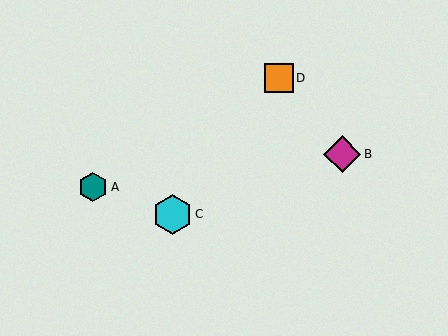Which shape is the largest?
The cyan hexagon (labeled C) is the largest.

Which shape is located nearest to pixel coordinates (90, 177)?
The teal hexagon (labeled A) at (93, 187) is nearest to that location.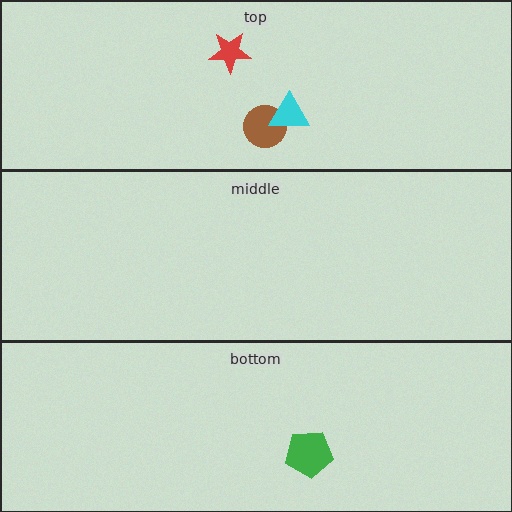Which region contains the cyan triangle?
The top region.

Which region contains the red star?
The top region.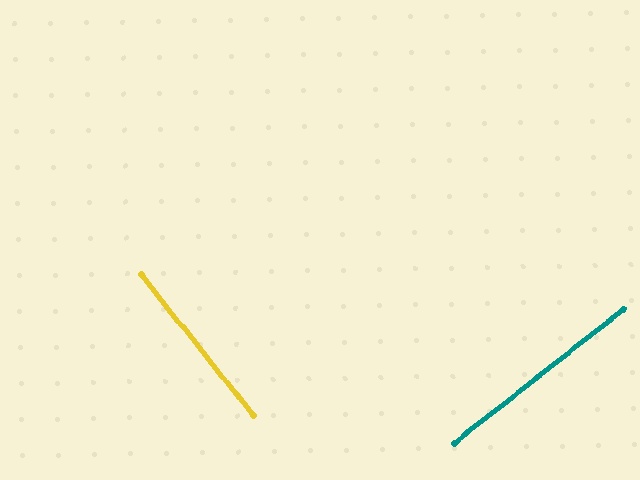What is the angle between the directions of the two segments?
Approximately 90 degrees.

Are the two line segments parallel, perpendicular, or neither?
Perpendicular — they meet at approximately 90°.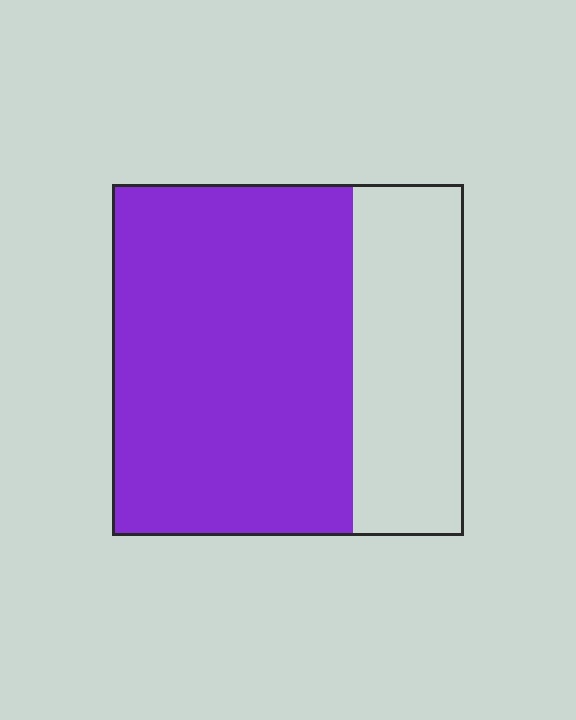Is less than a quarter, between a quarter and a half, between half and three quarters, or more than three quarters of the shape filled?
Between half and three quarters.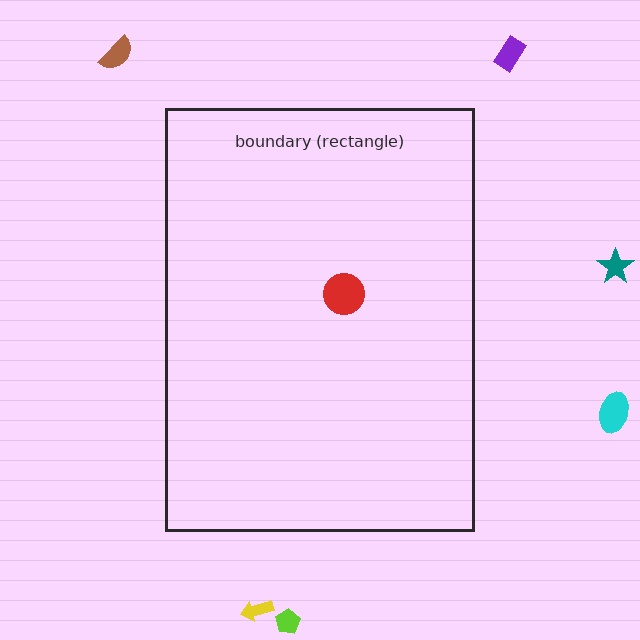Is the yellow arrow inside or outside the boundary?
Outside.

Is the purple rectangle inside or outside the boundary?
Outside.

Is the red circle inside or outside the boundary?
Inside.